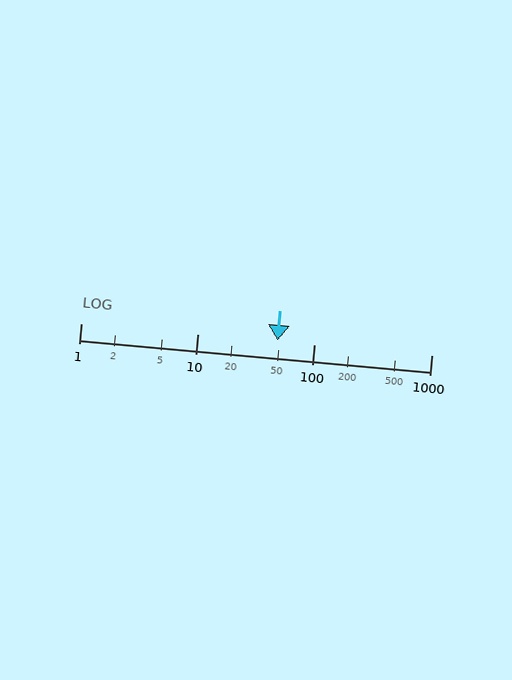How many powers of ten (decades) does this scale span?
The scale spans 3 decades, from 1 to 1000.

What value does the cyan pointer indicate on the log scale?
The pointer indicates approximately 48.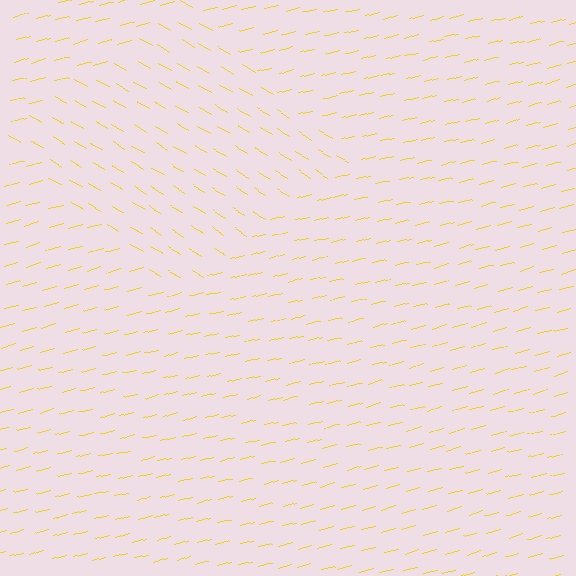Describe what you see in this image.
The image is filled with small yellow line segments. A diamond region in the image has lines oriented differently from the surrounding lines, creating a visible texture boundary.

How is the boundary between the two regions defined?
The boundary is defined purely by a change in line orientation (approximately 45 degrees difference). All lines are the same color and thickness.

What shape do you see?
I see a diamond.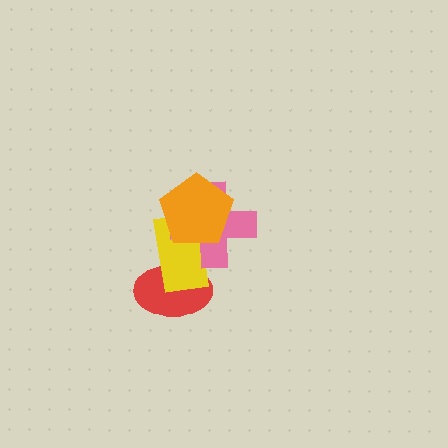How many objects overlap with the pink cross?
2 objects overlap with the pink cross.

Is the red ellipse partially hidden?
Yes, it is partially covered by another shape.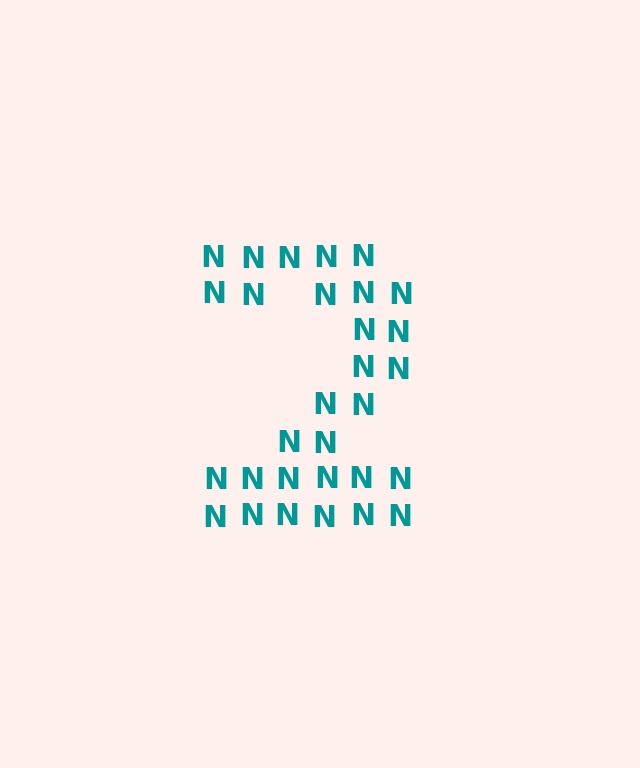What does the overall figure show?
The overall figure shows the digit 2.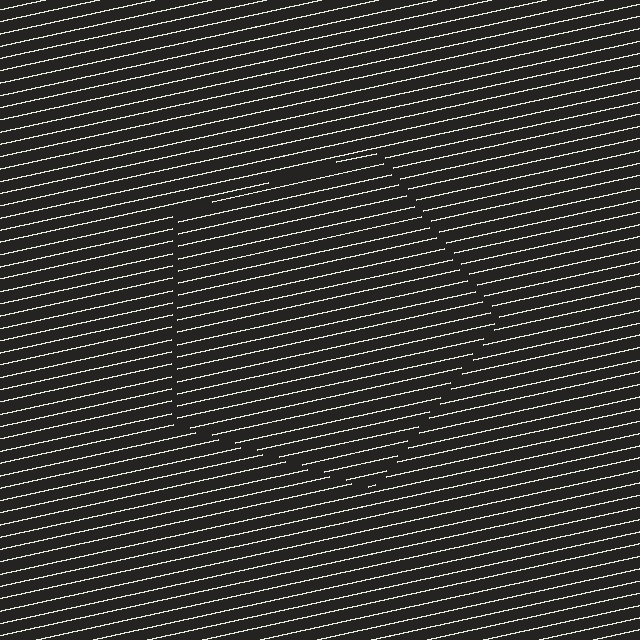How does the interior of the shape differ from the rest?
The interior of the shape contains the same grating, shifted by half a period — the contour is defined by the phase discontinuity where line-ends from the inner and outer gratings abut.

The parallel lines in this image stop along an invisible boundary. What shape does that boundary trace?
An illusory pentagon. The interior of the shape contains the same grating, shifted by half a period — the contour is defined by the phase discontinuity where line-ends from the inner and outer gratings abut.